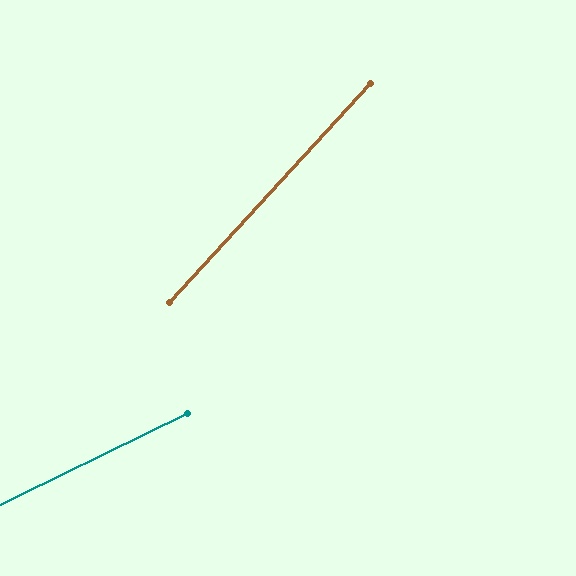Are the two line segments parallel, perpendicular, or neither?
Neither parallel nor perpendicular — they differ by about 22°.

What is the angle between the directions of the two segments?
Approximately 22 degrees.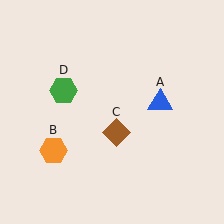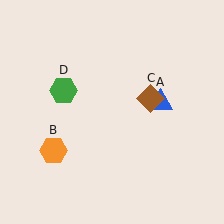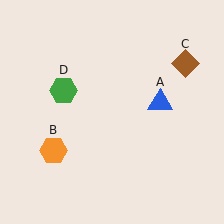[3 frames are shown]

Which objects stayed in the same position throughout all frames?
Blue triangle (object A) and orange hexagon (object B) and green hexagon (object D) remained stationary.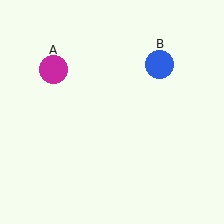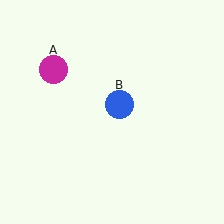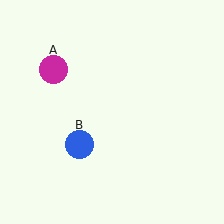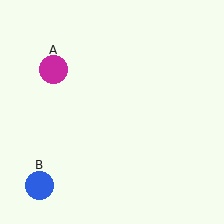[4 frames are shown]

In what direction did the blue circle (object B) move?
The blue circle (object B) moved down and to the left.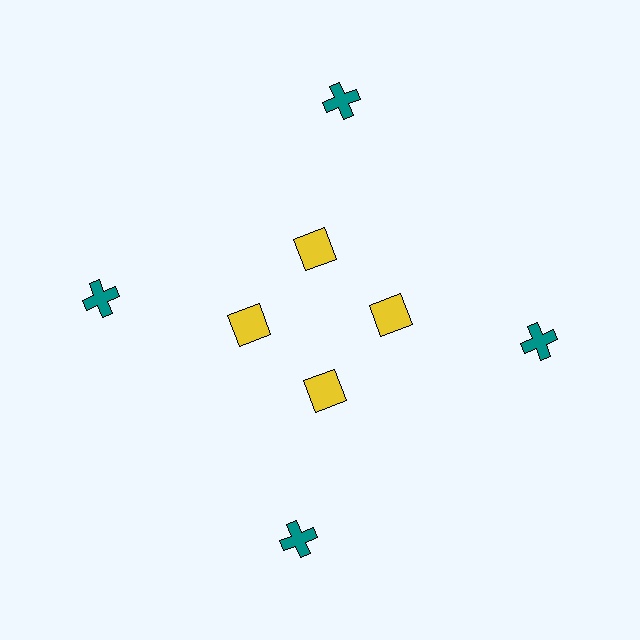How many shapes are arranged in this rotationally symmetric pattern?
There are 8 shapes, arranged in 4 groups of 2.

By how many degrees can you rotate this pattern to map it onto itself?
The pattern maps onto itself every 90 degrees of rotation.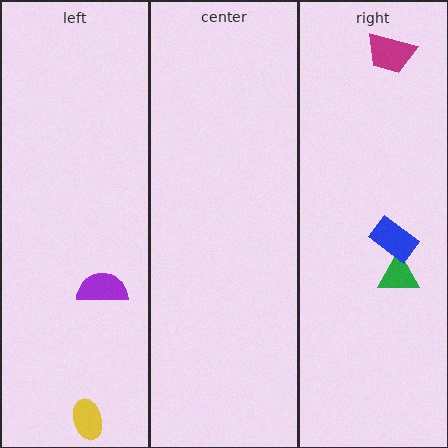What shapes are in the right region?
The green triangle, the magenta trapezoid, the blue rectangle.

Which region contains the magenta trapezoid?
The right region.